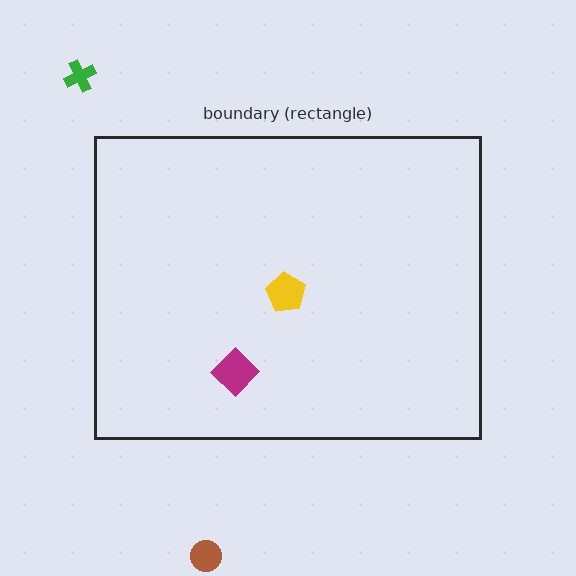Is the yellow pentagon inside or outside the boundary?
Inside.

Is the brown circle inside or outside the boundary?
Outside.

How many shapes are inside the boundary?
2 inside, 2 outside.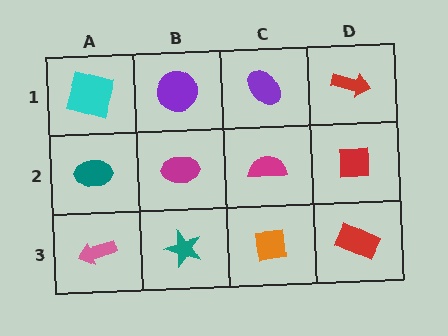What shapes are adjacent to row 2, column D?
A red arrow (row 1, column D), a red rectangle (row 3, column D), a magenta semicircle (row 2, column C).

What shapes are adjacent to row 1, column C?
A magenta semicircle (row 2, column C), a purple circle (row 1, column B), a red arrow (row 1, column D).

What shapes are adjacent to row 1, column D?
A red square (row 2, column D), a purple ellipse (row 1, column C).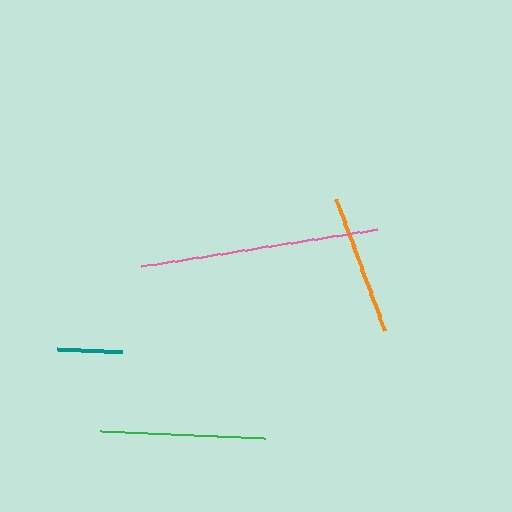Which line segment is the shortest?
The teal line is the shortest at approximately 65 pixels.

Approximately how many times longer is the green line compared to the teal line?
The green line is approximately 2.6 times the length of the teal line.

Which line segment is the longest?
The pink line is the longest at approximately 239 pixels.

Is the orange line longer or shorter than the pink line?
The pink line is longer than the orange line.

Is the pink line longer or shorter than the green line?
The pink line is longer than the green line.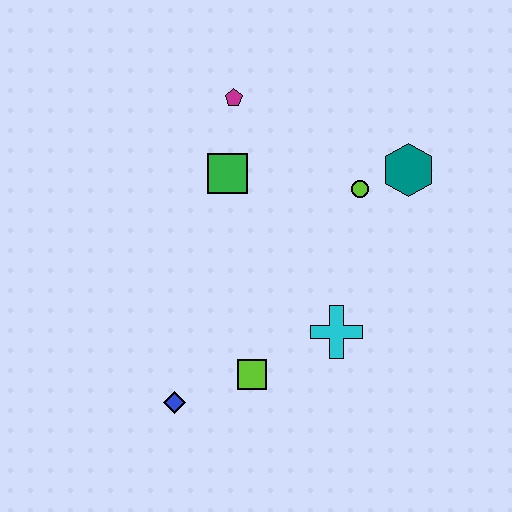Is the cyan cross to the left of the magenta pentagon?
No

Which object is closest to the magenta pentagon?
The green square is closest to the magenta pentagon.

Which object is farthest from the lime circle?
The blue diamond is farthest from the lime circle.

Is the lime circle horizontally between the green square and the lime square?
No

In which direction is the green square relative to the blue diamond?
The green square is above the blue diamond.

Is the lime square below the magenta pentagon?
Yes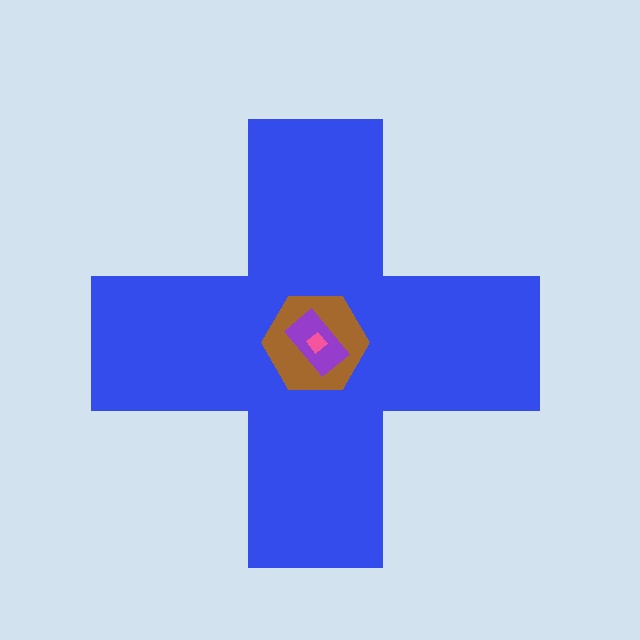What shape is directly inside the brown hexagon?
The purple rectangle.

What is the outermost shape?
The blue cross.